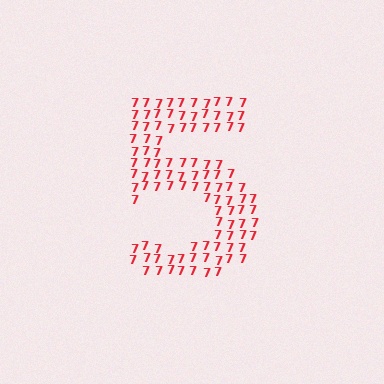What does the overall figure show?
The overall figure shows the digit 5.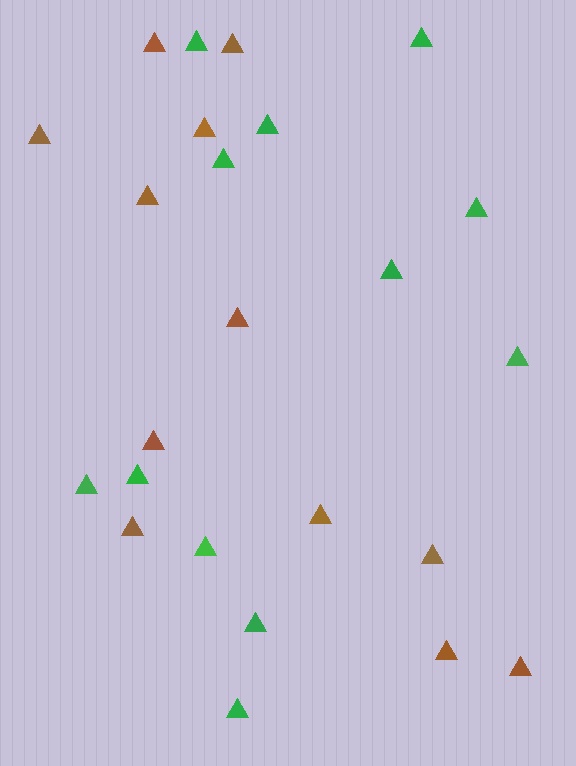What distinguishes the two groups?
There are 2 groups: one group of green triangles (12) and one group of brown triangles (12).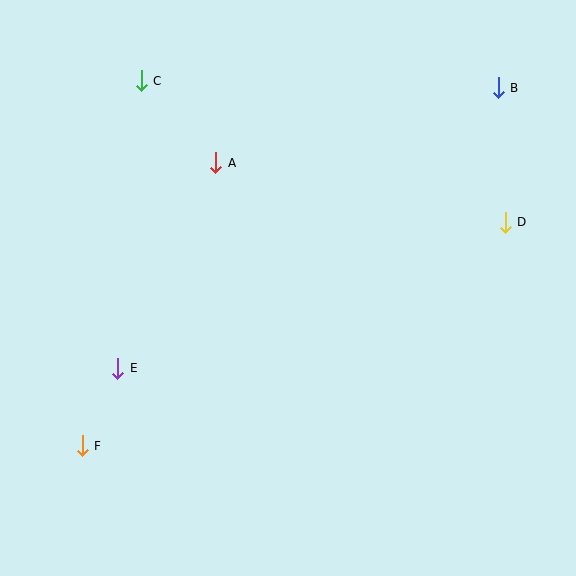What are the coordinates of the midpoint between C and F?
The midpoint between C and F is at (112, 263).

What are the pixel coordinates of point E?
Point E is at (118, 368).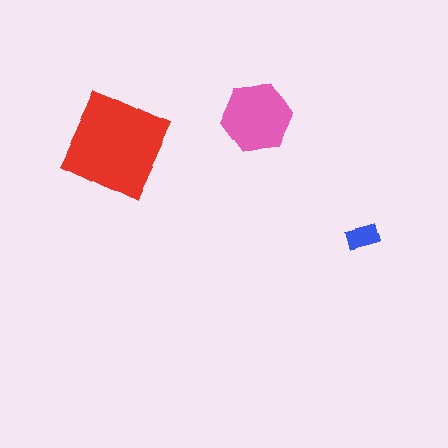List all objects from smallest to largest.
The blue rectangle, the pink hexagon, the red square.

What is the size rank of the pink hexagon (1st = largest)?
2nd.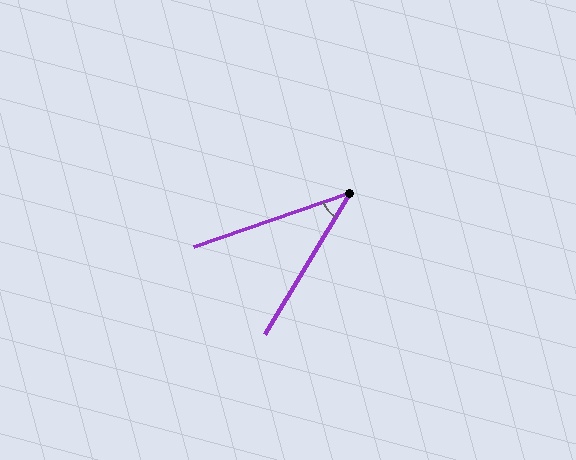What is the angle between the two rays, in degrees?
Approximately 40 degrees.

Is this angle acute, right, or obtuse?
It is acute.